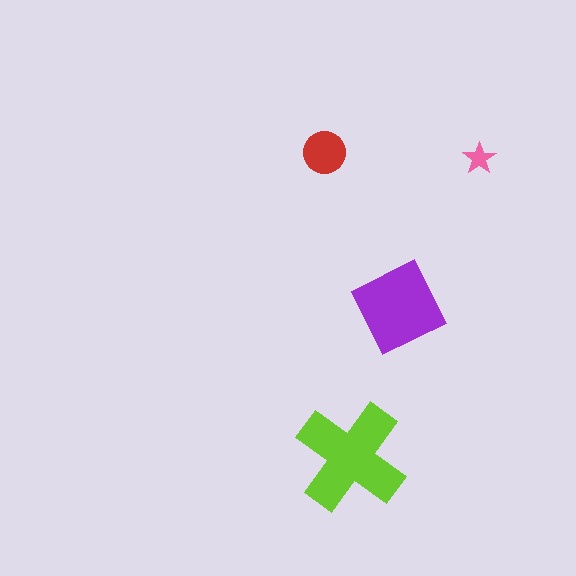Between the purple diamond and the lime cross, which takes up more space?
The lime cross.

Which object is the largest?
The lime cross.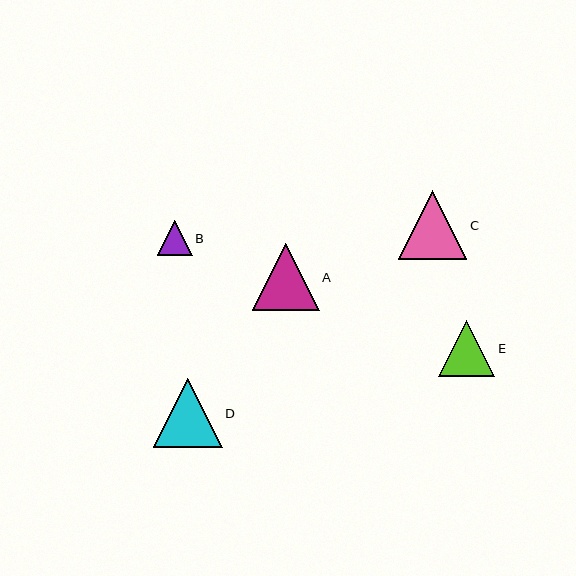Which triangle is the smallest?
Triangle B is the smallest with a size of approximately 35 pixels.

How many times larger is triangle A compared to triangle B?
Triangle A is approximately 1.9 times the size of triangle B.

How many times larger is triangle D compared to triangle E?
Triangle D is approximately 1.2 times the size of triangle E.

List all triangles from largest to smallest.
From largest to smallest: D, C, A, E, B.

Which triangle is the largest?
Triangle D is the largest with a size of approximately 69 pixels.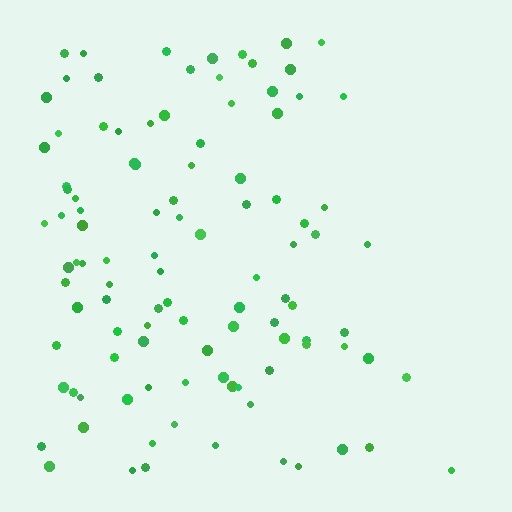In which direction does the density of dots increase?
From right to left, with the left side densest.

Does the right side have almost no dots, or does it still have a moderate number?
Still a moderate number, just noticeably fewer than the left.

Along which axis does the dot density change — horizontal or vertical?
Horizontal.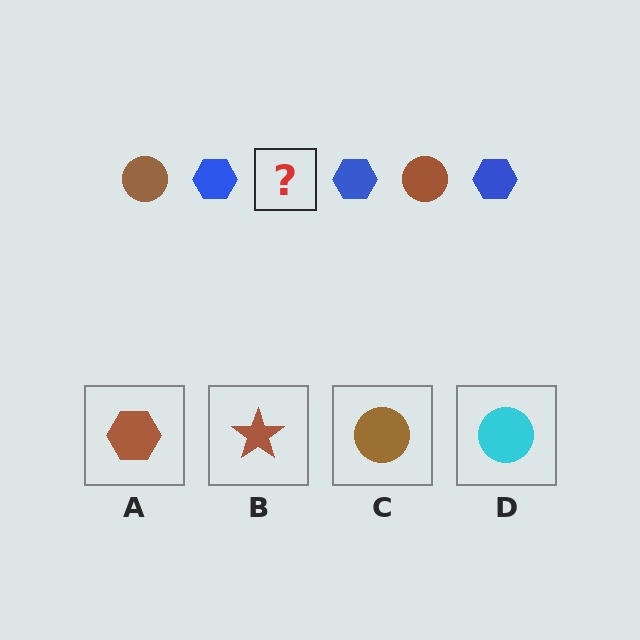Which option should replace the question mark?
Option C.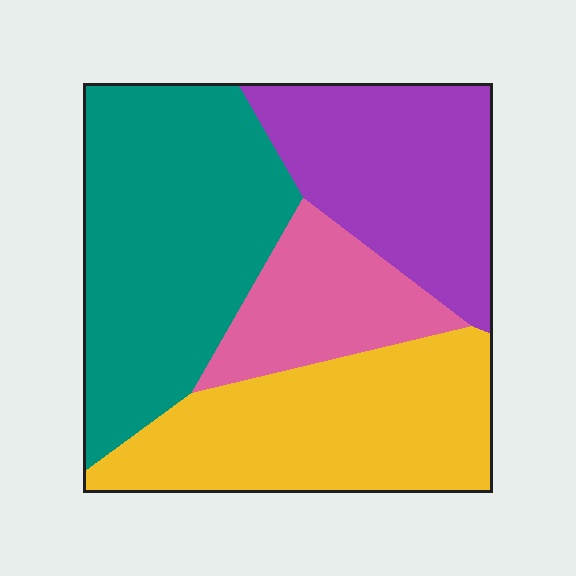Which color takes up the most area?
Teal, at roughly 35%.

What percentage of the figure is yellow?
Yellow takes up between a quarter and a half of the figure.